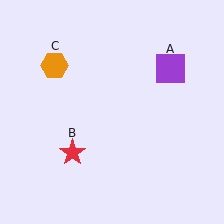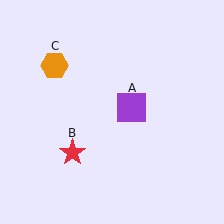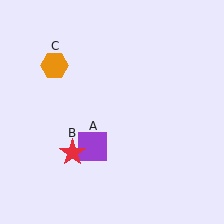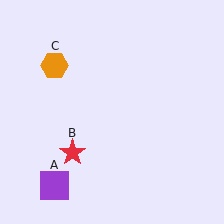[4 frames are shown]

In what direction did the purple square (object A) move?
The purple square (object A) moved down and to the left.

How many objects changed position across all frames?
1 object changed position: purple square (object A).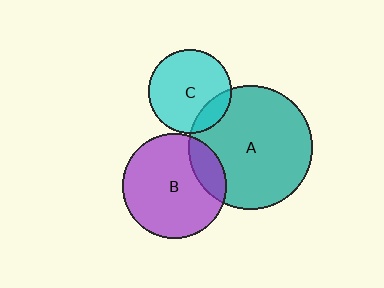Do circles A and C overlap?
Yes.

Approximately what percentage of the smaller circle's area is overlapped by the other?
Approximately 15%.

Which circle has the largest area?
Circle A (teal).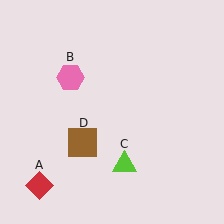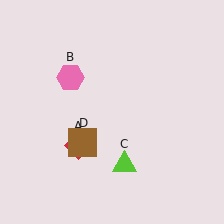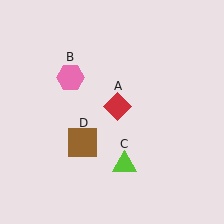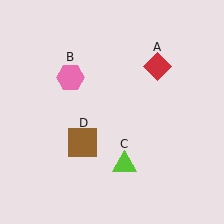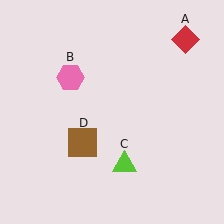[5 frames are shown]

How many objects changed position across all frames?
1 object changed position: red diamond (object A).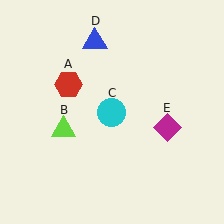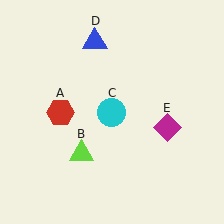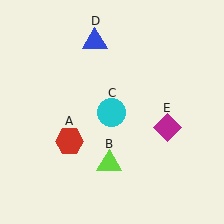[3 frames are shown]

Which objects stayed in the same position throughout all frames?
Cyan circle (object C) and blue triangle (object D) and magenta diamond (object E) remained stationary.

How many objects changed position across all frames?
2 objects changed position: red hexagon (object A), lime triangle (object B).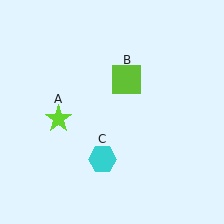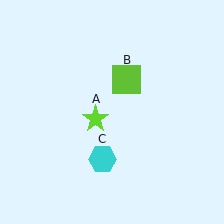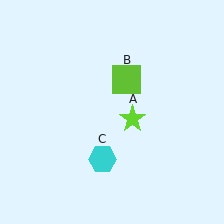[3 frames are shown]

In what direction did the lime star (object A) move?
The lime star (object A) moved right.